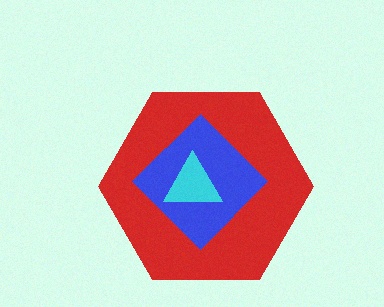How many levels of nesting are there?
3.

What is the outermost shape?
The red hexagon.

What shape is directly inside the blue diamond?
The cyan triangle.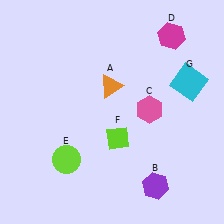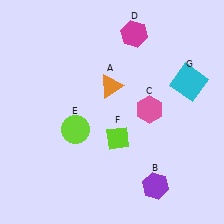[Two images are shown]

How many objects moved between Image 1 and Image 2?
2 objects moved between the two images.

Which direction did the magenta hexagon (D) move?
The magenta hexagon (D) moved left.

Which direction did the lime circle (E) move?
The lime circle (E) moved up.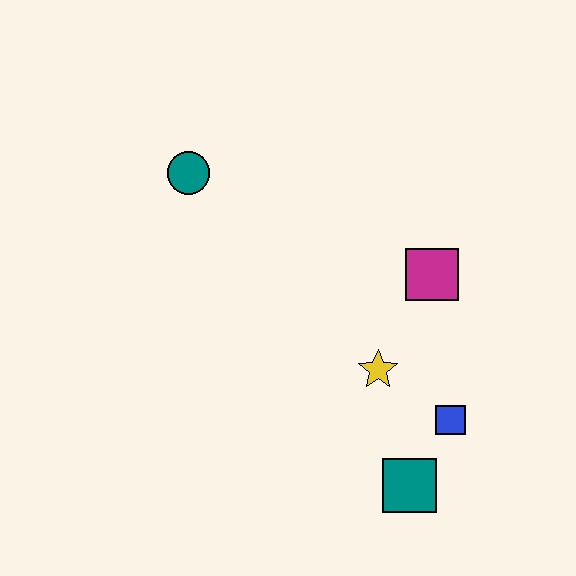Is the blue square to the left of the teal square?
No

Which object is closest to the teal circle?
The magenta square is closest to the teal circle.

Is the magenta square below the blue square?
No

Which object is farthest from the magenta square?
The teal circle is farthest from the magenta square.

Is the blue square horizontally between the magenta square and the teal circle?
No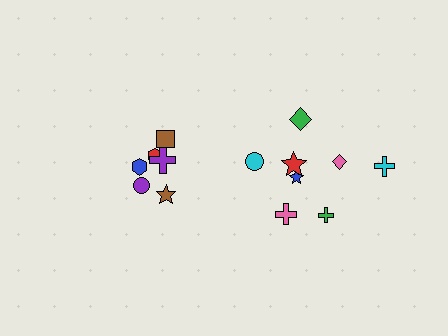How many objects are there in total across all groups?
There are 14 objects.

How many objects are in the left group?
There are 6 objects.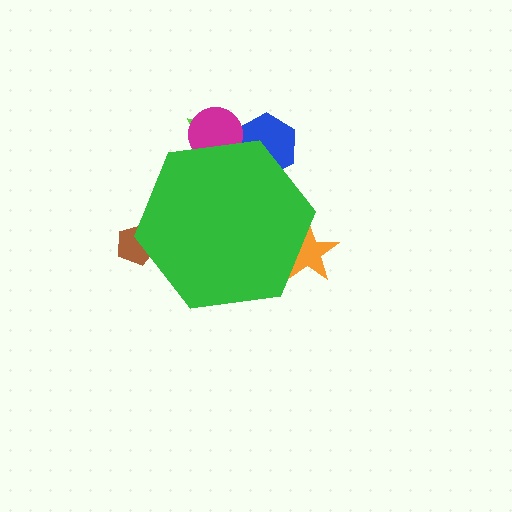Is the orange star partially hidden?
Yes, the orange star is partially hidden behind the green hexagon.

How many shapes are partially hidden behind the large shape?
5 shapes are partially hidden.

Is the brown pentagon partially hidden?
Yes, the brown pentagon is partially hidden behind the green hexagon.